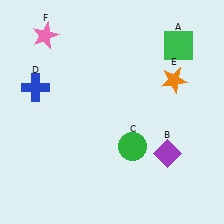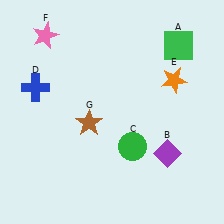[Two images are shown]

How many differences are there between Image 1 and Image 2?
There is 1 difference between the two images.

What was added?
A brown star (G) was added in Image 2.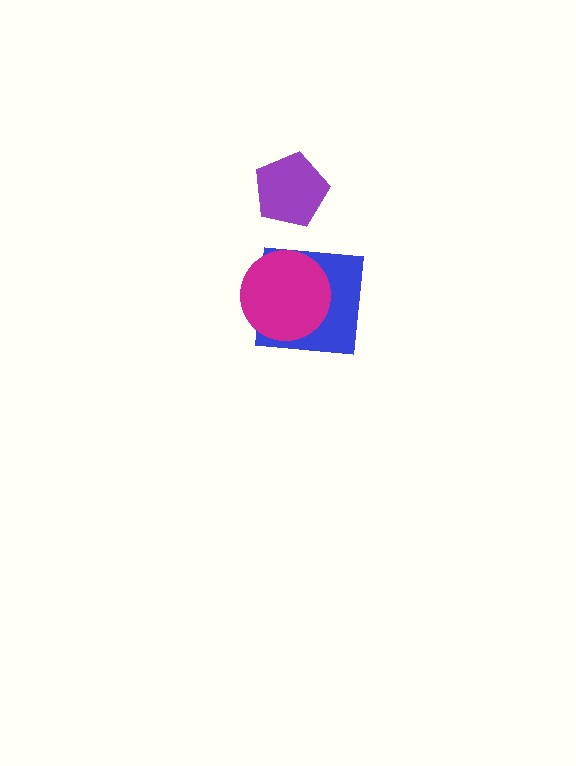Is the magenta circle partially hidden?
No, no other shape covers it.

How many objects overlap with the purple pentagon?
0 objects overlap with the purple pentagon.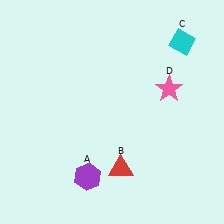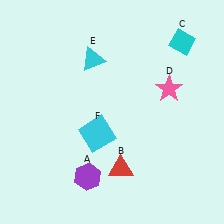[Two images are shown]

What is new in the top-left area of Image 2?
A cyan triangle (E) was added in the top-left area of Image 2.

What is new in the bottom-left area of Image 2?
A cyan square (F) was added in the bottom-left area of Image 2.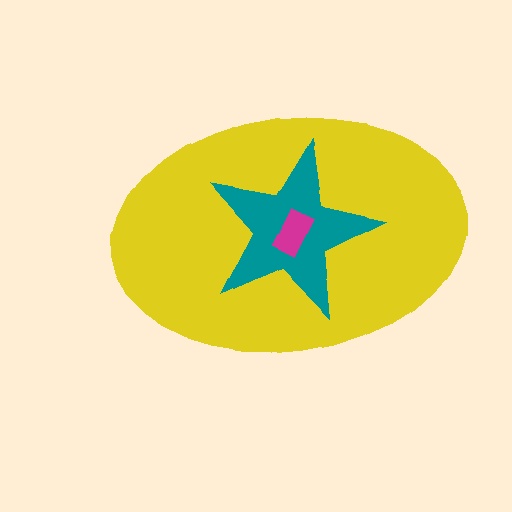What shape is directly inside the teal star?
The magenta rectangle.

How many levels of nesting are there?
3.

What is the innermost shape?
The magenta rectangle.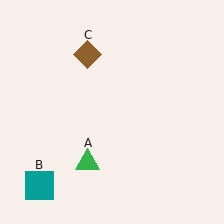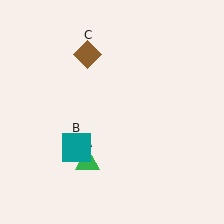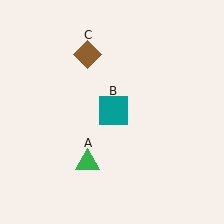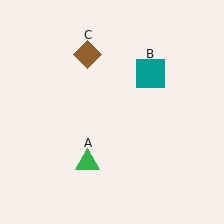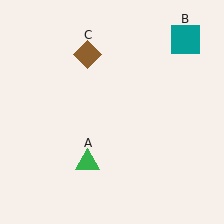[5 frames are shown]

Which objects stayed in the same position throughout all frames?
Green triangle (object A) and brown diamond (object C) remained stationary.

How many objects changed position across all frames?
1 object changed position: teal square (object B).